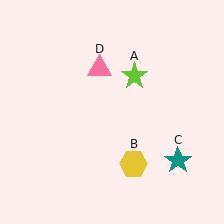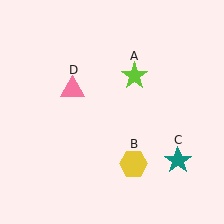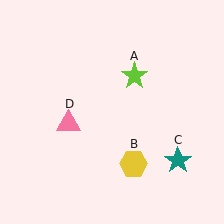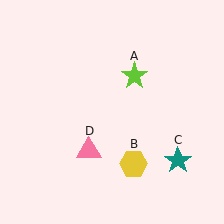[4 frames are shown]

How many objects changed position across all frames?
1 object changed position: pink triangle (object D).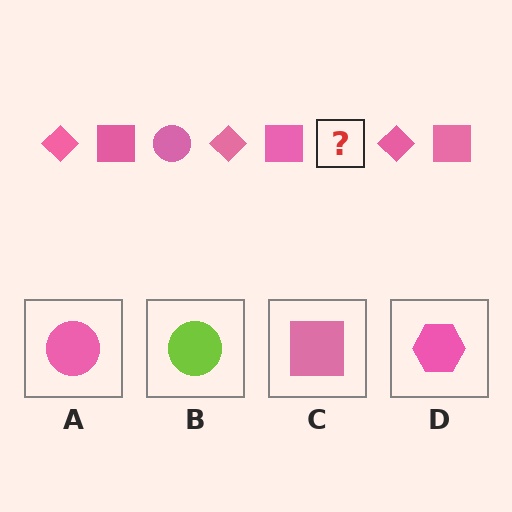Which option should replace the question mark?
Option A.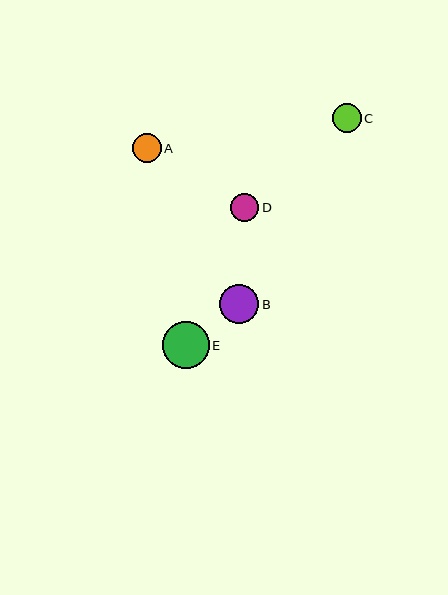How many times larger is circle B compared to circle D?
Circle B is approximately 1.4 times the size of circle D.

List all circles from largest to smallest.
From largest to smallest: E, B, A, C, D.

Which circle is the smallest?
Circle D is the smallest with a size of approximately 28 pixels.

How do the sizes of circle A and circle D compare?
Circle A and circle D are approximately the same size.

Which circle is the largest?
Circle E is the largest with a size of approximately 47 pixels.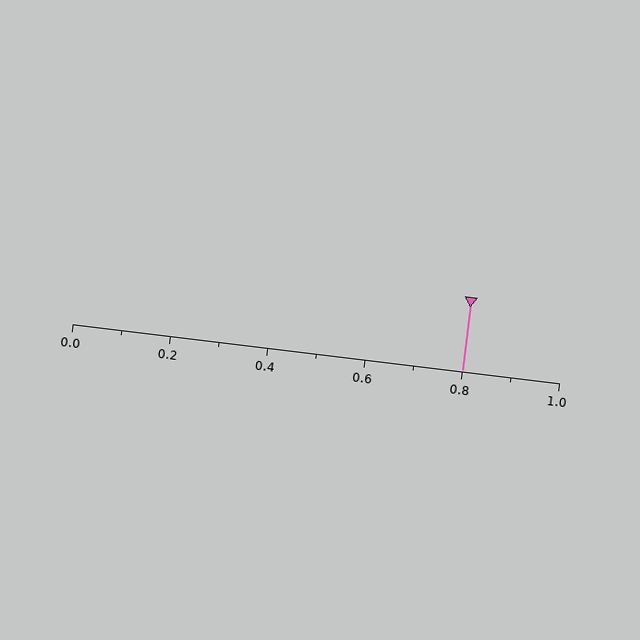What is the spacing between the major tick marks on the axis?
The major ticks are spaced 0.2 apart.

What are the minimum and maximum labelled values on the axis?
The axis runs from 0.0 to 1.0.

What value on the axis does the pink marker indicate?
The marker indicates approximately 0.8.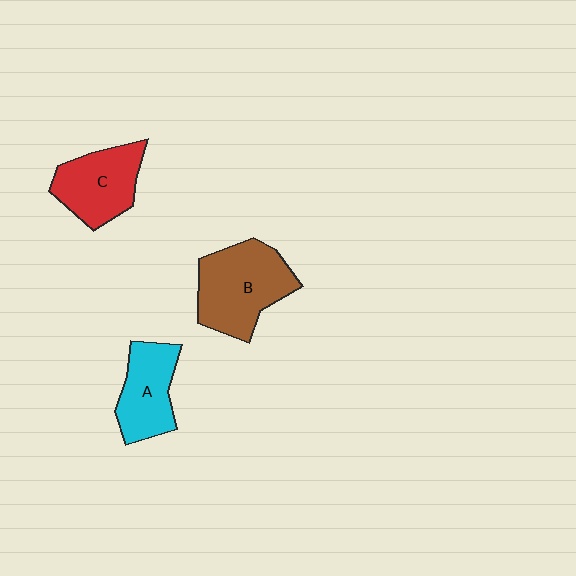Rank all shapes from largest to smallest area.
From largest to smallest: B (brown), C (red), A (cyan).